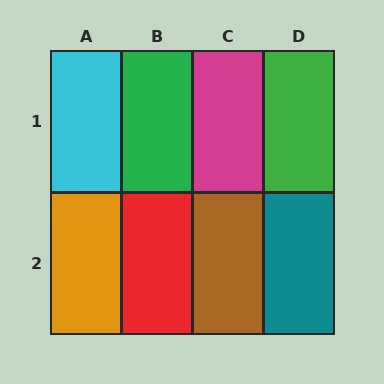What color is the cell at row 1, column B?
Green.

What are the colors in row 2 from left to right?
Orange, red, brown, teal.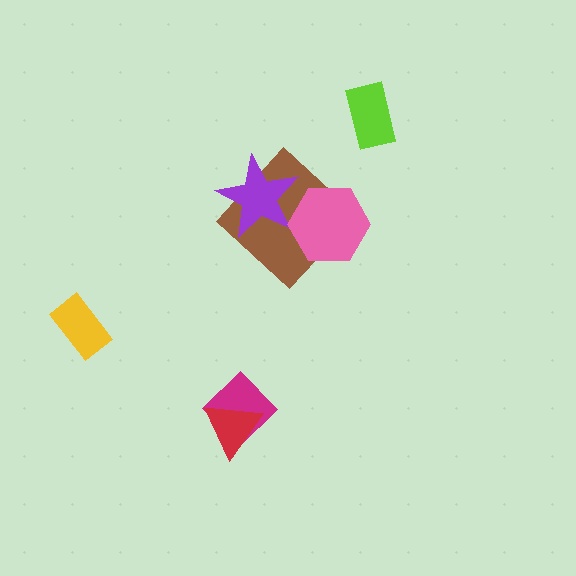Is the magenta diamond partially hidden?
Yes, it is partially covered by another shape.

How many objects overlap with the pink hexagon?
2 objects overlap with the pink hexagon.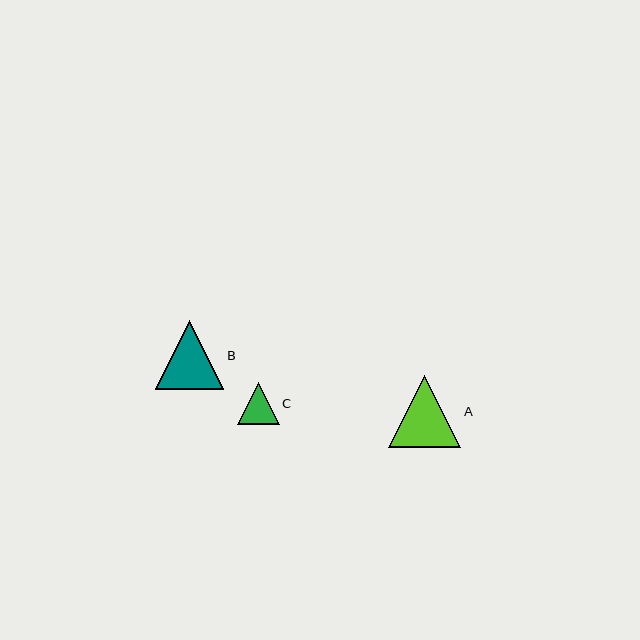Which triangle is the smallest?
Triangle C is the smallest with a size of approximately 42 pixels.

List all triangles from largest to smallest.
From largest to smallest: A, B, C.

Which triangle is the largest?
Triangle A is the largest with a size of approximately 72 pixels.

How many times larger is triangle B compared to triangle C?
Triangle B is approximately 1.6 times the size of triangle C.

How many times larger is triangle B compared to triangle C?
Triangle B is approximately 1.6 times the size of triangle C.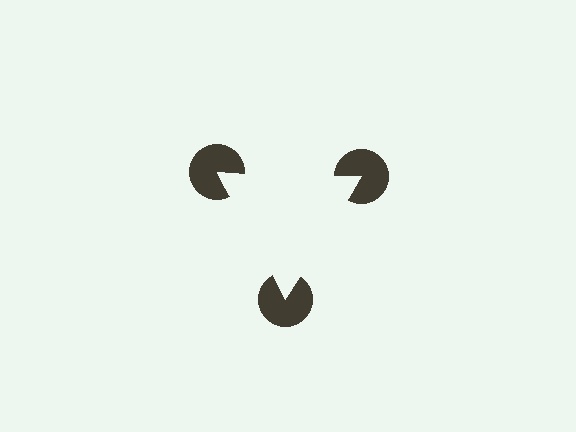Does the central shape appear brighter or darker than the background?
It typically appears slightly brighter than the background, even though no actual brightness change is drawn.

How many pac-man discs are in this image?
There are 3 — one at each vertex of the illusory triangle.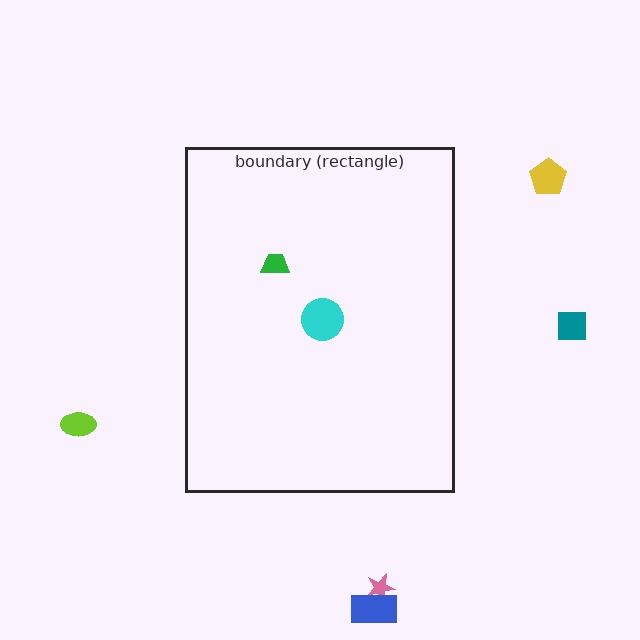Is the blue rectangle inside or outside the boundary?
Outside.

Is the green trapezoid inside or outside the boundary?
Inside.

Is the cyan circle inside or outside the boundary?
Inside.